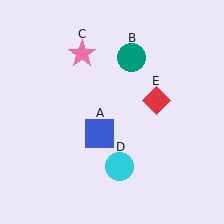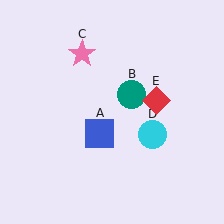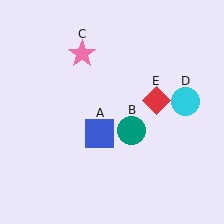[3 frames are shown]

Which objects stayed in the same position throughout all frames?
Blue square (object A) and pink star (object C) and red diamond (object E) remained stationary.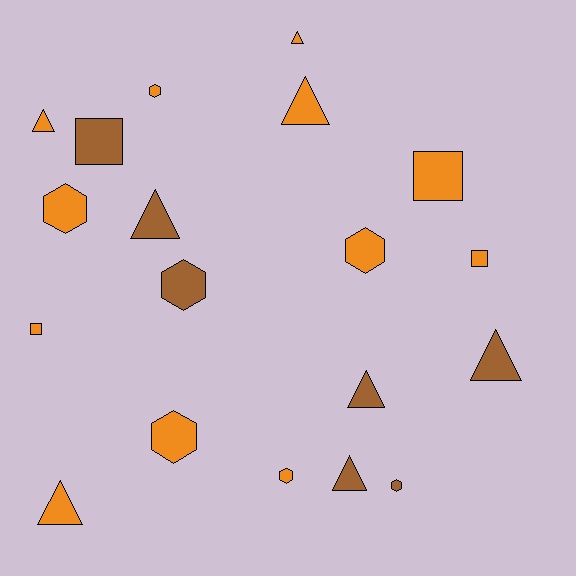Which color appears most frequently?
Orange, with 12 objects.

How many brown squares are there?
There is 1 brown square.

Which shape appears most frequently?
Triangle, with 8 objects.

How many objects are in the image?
There are 19 objects.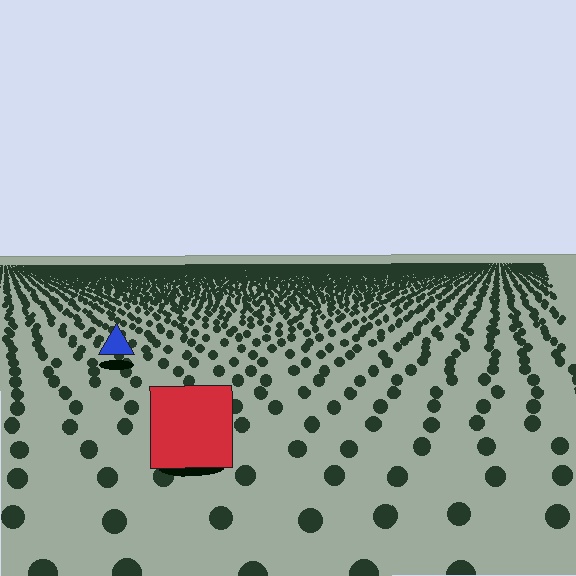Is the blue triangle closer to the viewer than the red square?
No. The red square is closer — you can tell from the texture gradient: the ground texture is coarser near it.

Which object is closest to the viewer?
The red square is closest. The texture marks near it are larger and more spread out.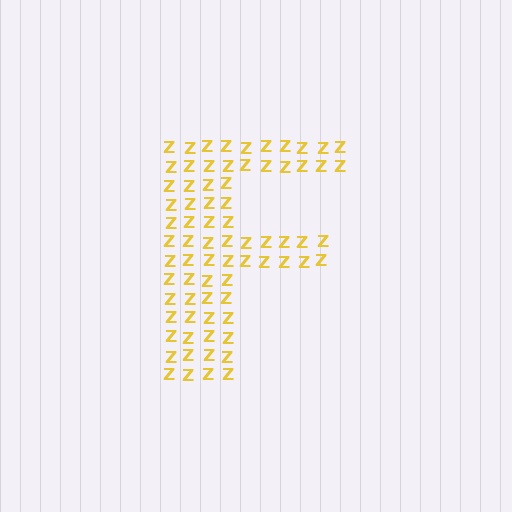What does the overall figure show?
The overall figure shows the letter F.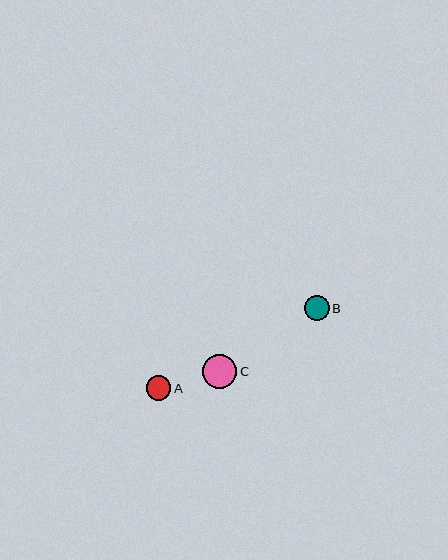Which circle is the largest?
Circle C is the largest with a size of approximately 34 pixels.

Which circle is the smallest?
Circle A is the smallest with a size of approximately 24 pixels.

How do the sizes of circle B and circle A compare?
Circle B and circle A are approximately the same size.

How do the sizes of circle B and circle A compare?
Circle B and circle A are approximately the same size.